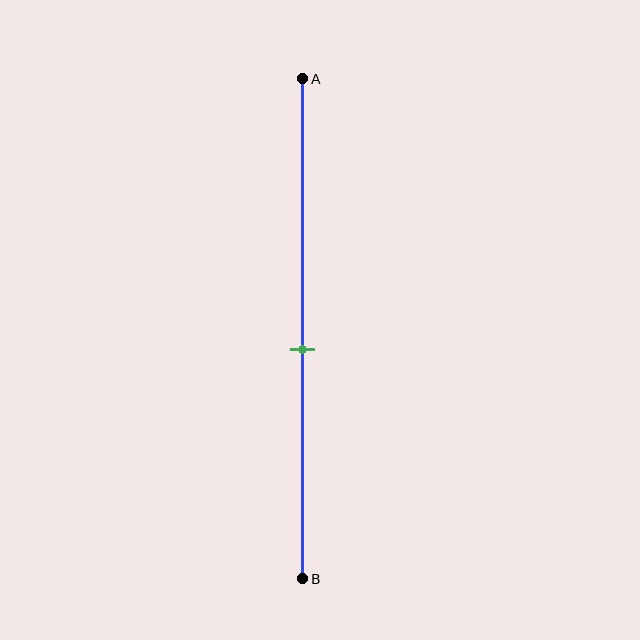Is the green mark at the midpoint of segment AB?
No, the mark is at about 55% from A, not at the 50% midpoint.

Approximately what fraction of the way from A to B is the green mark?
The green mark is approximately 55% of the way from A to B.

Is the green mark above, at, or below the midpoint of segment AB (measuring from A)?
The green mark is below the midpoint of segment AB.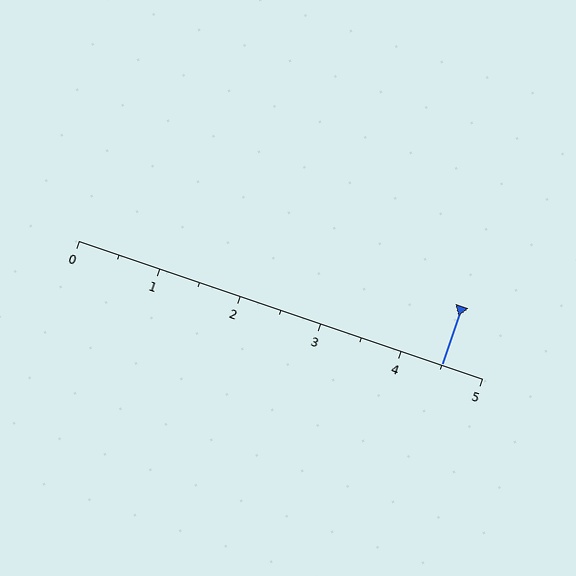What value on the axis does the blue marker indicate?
The marker indicates approximately 4.5.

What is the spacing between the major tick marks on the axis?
The major ticks are spaced 1 apart.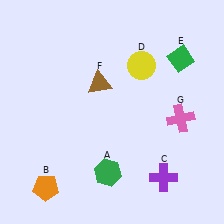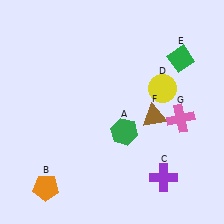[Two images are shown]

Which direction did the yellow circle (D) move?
The yellow circle (D) moved down.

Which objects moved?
The objects that moved are: the green hexagon (A), the yellow circle (D), the brown triangle (F).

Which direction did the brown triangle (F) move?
The brown triangle (F) moved right.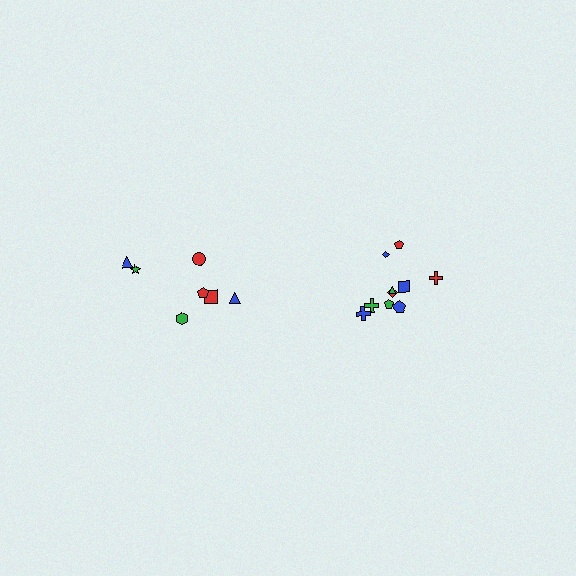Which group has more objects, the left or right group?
The right group.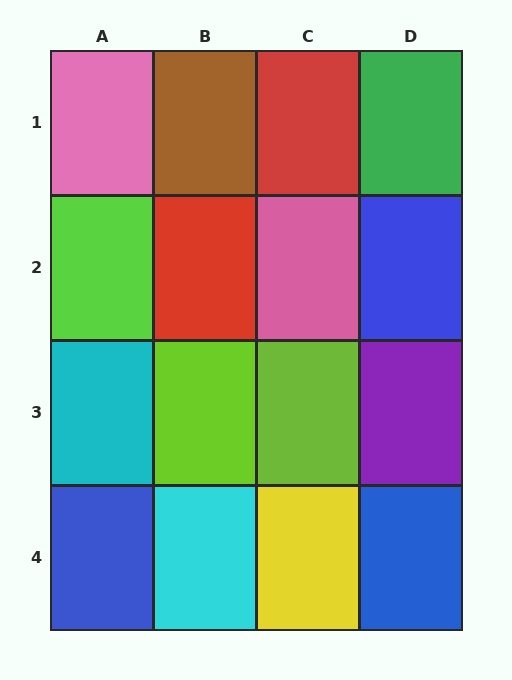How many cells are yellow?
1 cell is yellow.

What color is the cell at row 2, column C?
Pink.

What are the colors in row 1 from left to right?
Pink, brown, red, green.